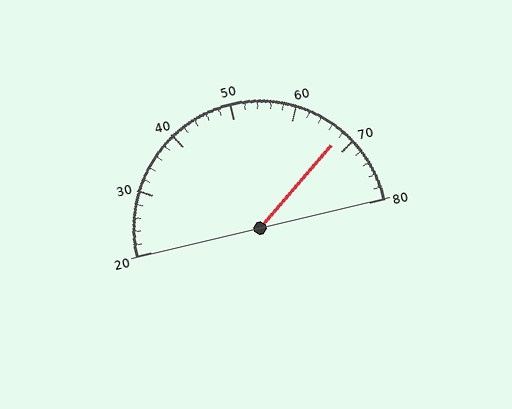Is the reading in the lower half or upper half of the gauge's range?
The reading is in the upper half of the range (20 to 80).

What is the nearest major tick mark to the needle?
The nearest major tick mark is 70.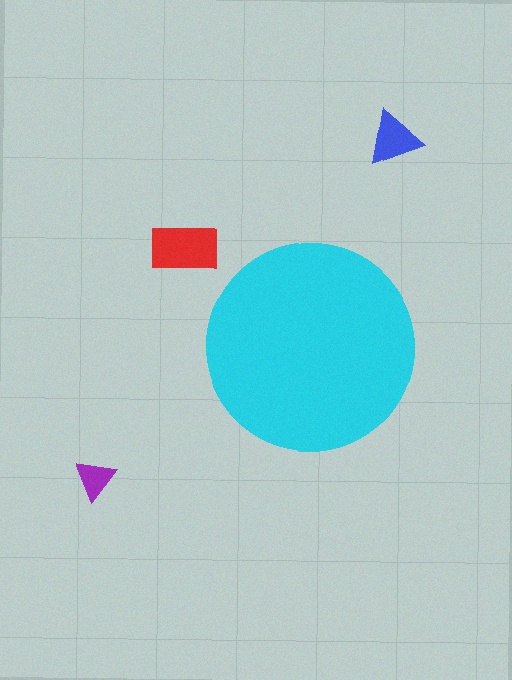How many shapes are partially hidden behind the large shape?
0 shapes are partially hidden.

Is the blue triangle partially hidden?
No, the blue triangle is fully visible.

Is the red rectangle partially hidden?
No, the red rectangle is fully visible.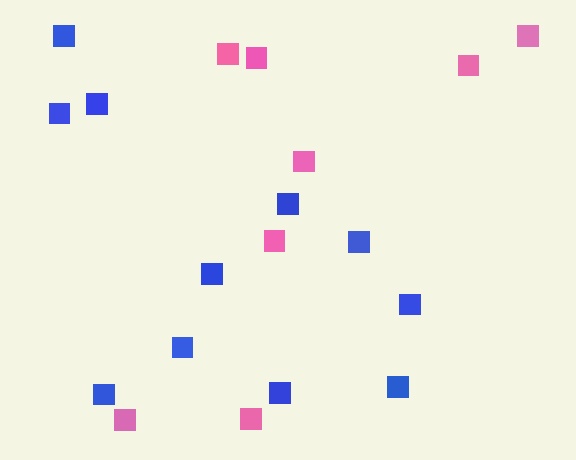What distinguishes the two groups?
There are 2 groups: one group of pink squares (8) and one group of blue squares (11).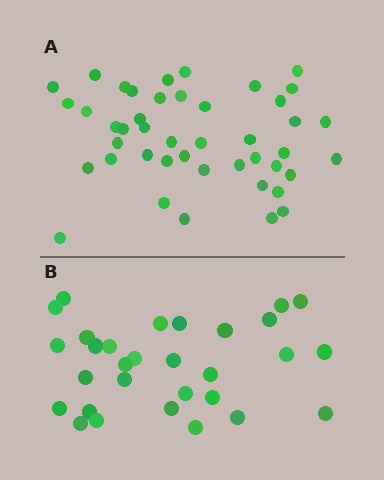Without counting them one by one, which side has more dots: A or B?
Region A (the top region) has more dots.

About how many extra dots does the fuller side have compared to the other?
Region A has approximately 15 more dots than region B.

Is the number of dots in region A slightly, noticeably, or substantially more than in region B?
Region A has substantially more. The ratio is roughly 1.5 to 1.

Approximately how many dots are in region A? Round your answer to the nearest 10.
About 40 dots. (The exact count is 44, which rounds to 40.)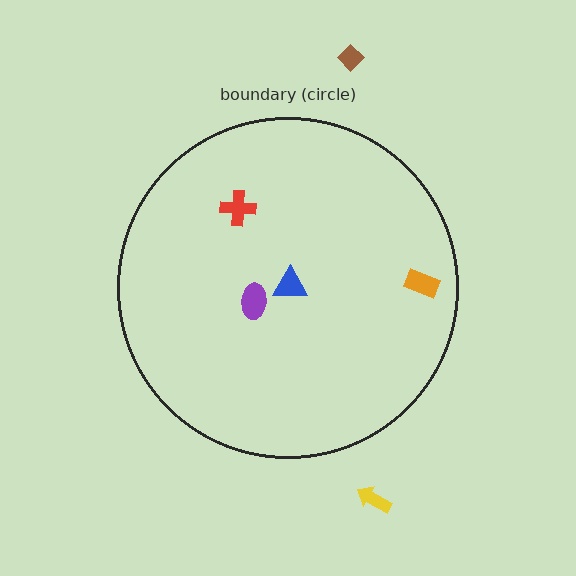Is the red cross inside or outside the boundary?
Inside.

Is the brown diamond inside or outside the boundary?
Outside.